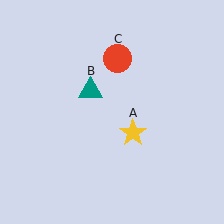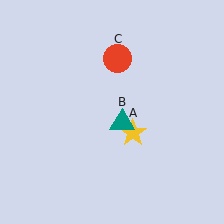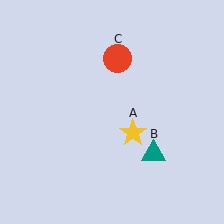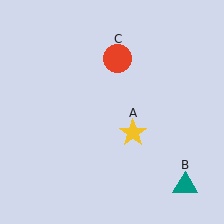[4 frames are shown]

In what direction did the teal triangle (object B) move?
The teal triangle (object B) moved down and to the right.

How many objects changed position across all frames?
1 object changed position: teal triangle (object B).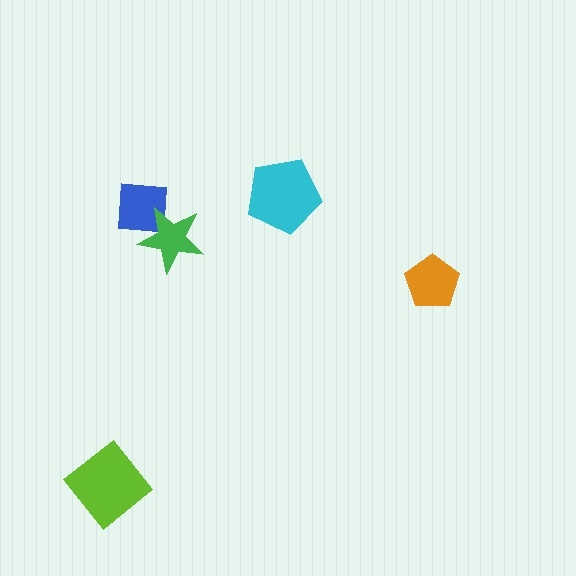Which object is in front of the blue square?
The green star is in front of the blue square.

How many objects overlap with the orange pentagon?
0 objects overlap with the orange pentagon.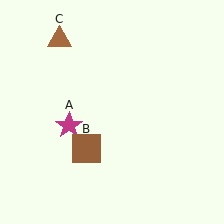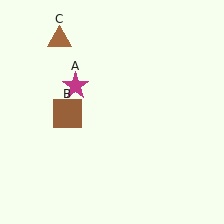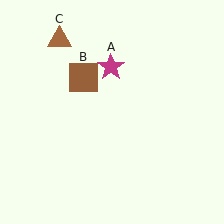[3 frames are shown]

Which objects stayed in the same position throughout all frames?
Brown triangle (object C) remained stationary.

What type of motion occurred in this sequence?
The magenta star (object A), brown square (object B) rotated clockwise around the center of the scene.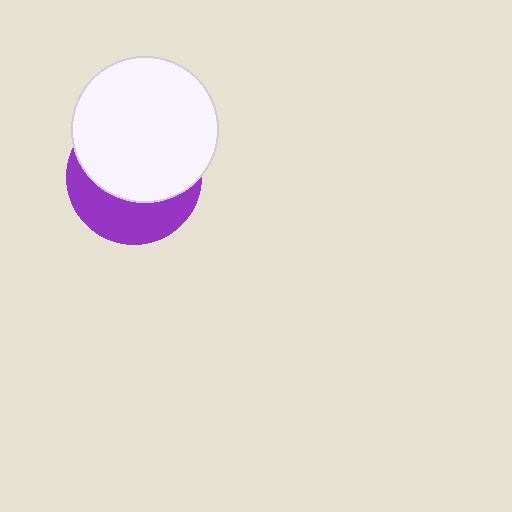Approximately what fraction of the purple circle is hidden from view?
Roughly 62% of the purple circle is hidden behind the white circle.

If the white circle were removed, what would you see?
You would see the complete purple circle.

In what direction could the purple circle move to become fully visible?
The purple circle could move down. That would shift it out from behind the white circle entirely.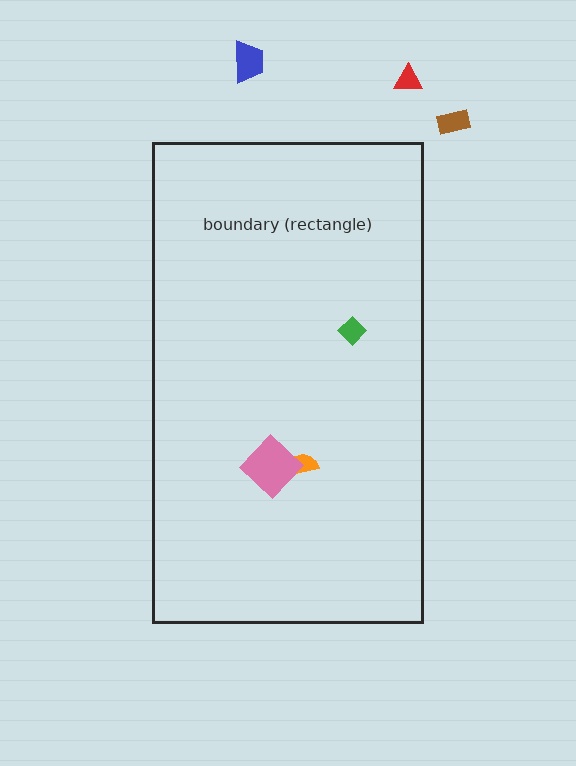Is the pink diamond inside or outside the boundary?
Inside.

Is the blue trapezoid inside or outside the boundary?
Outside.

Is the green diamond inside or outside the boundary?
Inside.